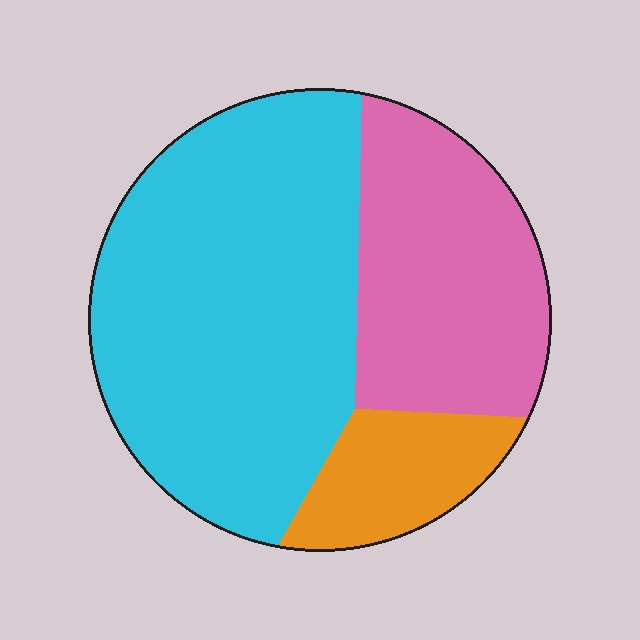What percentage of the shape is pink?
Pink takes up about one third (1/3) of the shape.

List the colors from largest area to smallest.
From largest to smallest: cyan, pink, orange.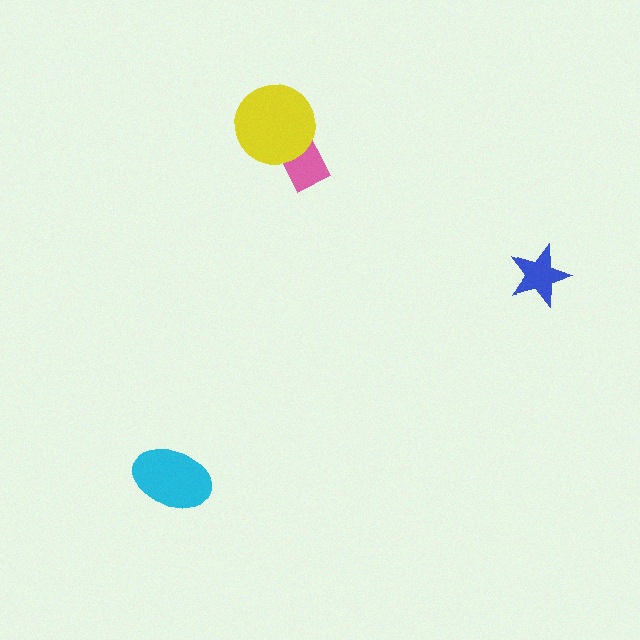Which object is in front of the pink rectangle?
The yellow circle is in front of the pink rectangle.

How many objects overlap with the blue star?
0 objects overlap with the blue star.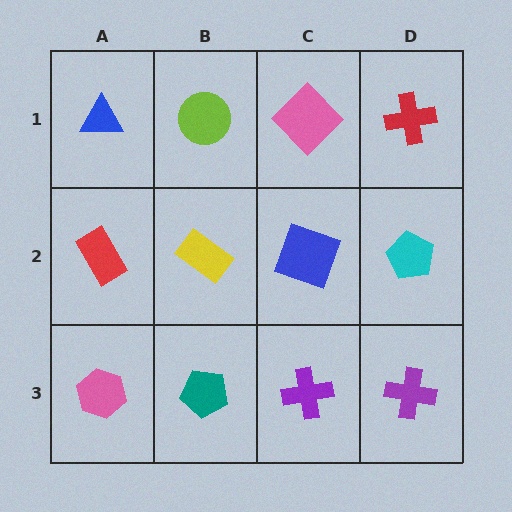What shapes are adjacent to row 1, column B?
A yellow rectangle (row 2, column B), a blue triangle (row 1, column A), a pink diamond (row 1, column C).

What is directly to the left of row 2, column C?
A yellow rectangle.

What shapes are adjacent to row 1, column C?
A blue square (row 2, column C), a lime circle (row 1, column B), a red cross (row 1, column D).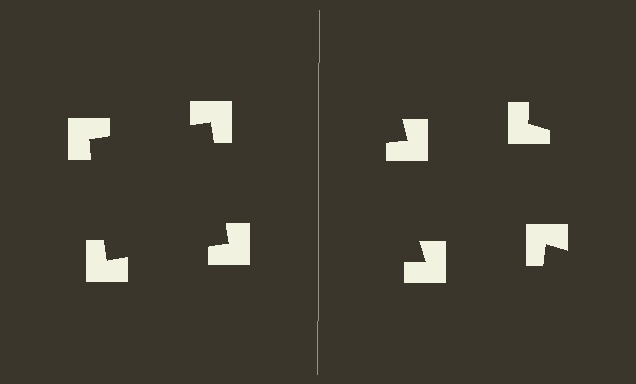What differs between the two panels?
The notched squares are positioned identically on both sides; only the wedge orientations differ. On the left they align to a square; on the right they are misaligned.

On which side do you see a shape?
An illusory square appears on the left side. On the right side the wedge cuts are rotated, so no coherent shape forms.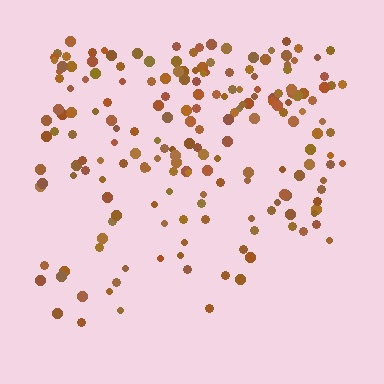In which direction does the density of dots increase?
From bottom to top, with the top side densest.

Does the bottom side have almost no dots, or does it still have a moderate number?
Still a moderate number, just noticeably fewer than the top.